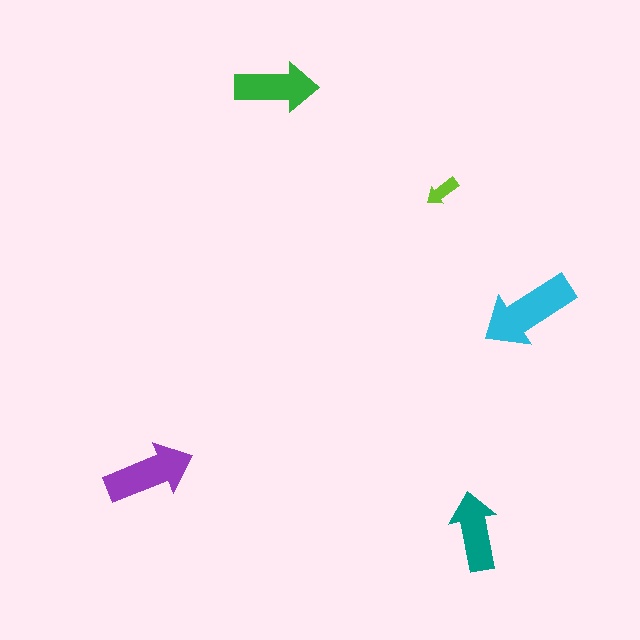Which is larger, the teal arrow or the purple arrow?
The purple one.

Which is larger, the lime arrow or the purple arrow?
The purple one.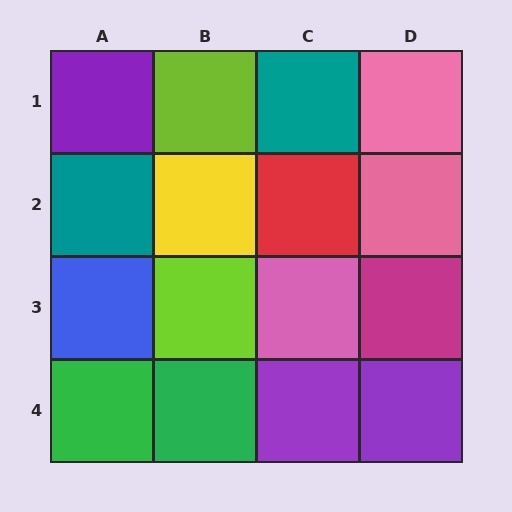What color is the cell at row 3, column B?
Lime.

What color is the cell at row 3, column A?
Blue.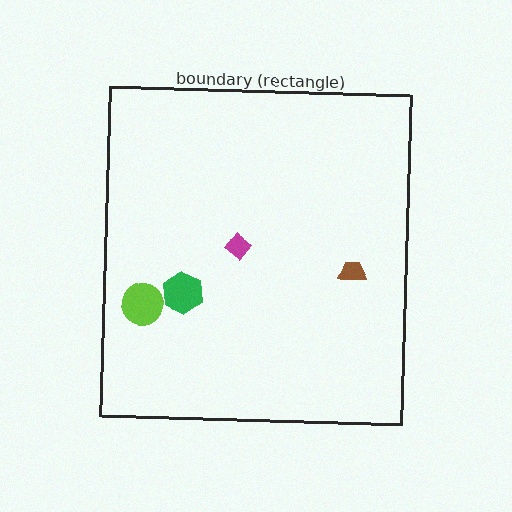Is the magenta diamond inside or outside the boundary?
Inside.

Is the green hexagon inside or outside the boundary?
Inside.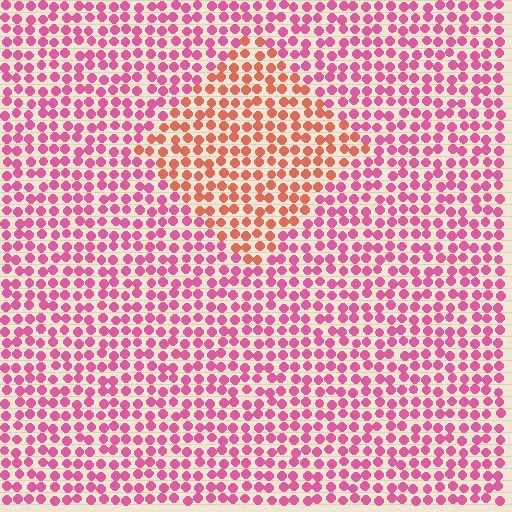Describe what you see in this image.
The image is filled with small pink elements in a uniform arrangement. A diamond-shaped region is visible where the elements are tinted to a slightly different hue, forming a subtle color boundary.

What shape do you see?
I see a diamond.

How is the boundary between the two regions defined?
The boundary is defined purely by a slight shift in hue (about 39 degrees). Spacing, size, and orientation are identical on both sides.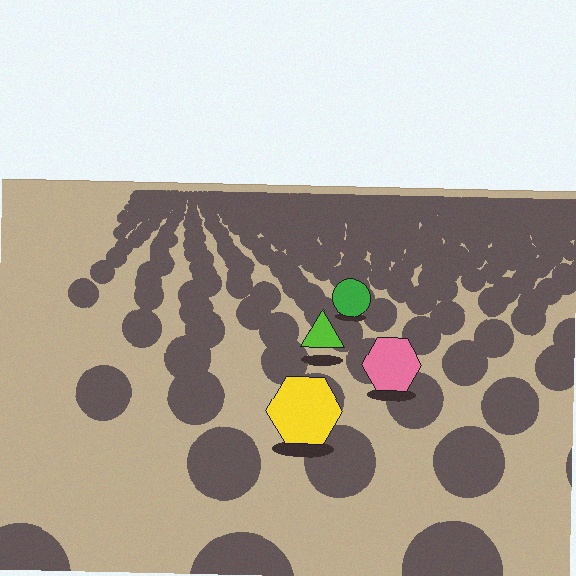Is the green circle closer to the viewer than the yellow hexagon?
No. The yellow hexagon is closer — you can tell from the texture gradient: the ground texture is coarser near it.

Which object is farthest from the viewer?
The green circle is farthest from the viewer. It appears smaller and the ground texture around it is denser.